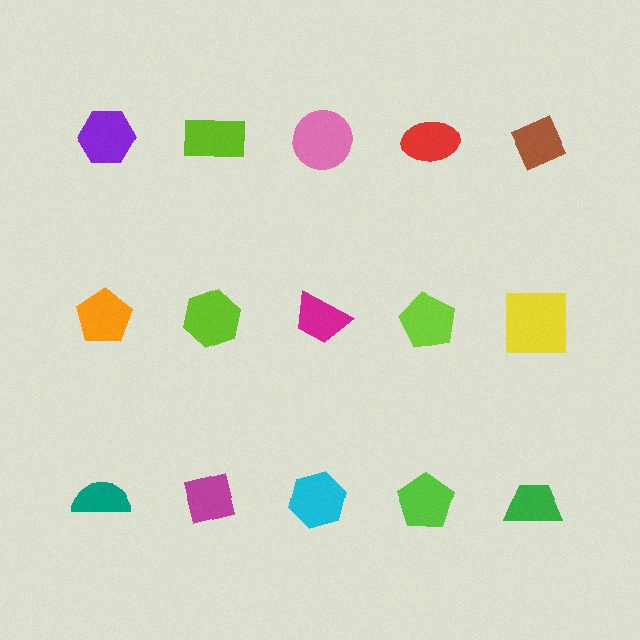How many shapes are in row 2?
5 shapes.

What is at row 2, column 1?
An orange pentagon.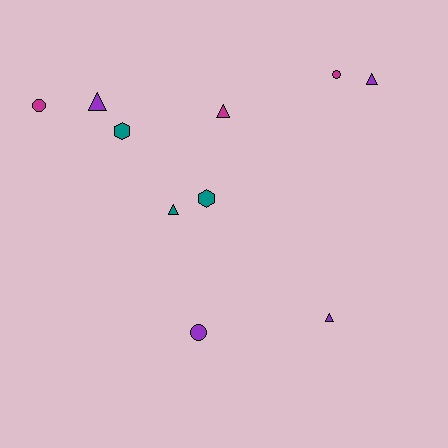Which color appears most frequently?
Purple, with 4 objects.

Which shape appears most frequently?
Triangle, with 5 objects.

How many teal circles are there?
There are no teal circles.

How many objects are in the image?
There are 10 objects.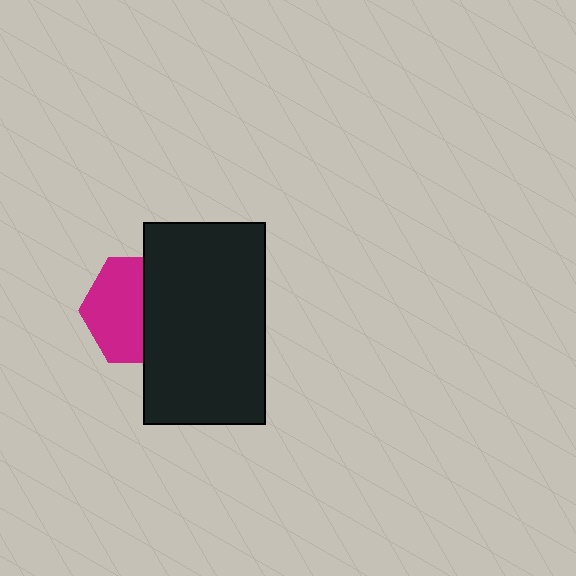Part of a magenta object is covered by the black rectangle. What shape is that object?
It is a hexagon.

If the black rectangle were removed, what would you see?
You would see the complete magenta hexagon.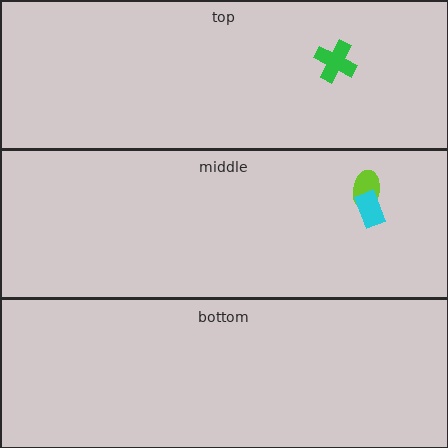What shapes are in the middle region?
The lime ellipse, the cyan rectangle.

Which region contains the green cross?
The top region.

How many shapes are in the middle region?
2.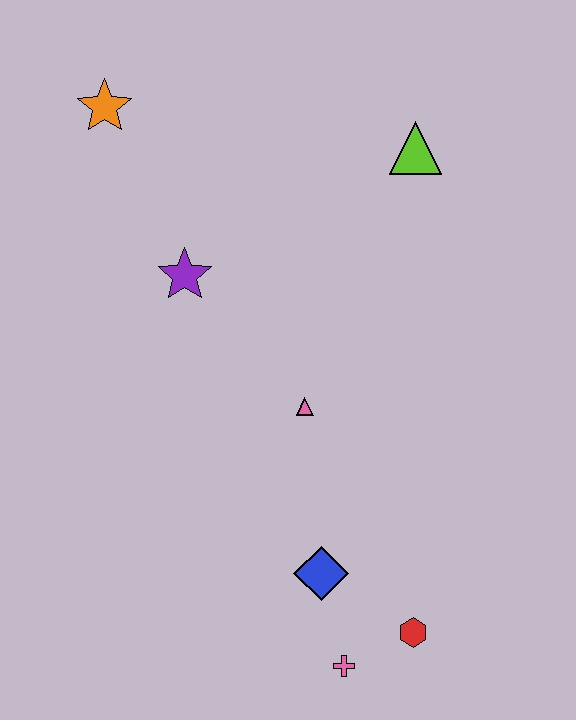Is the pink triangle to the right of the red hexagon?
No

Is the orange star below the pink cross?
No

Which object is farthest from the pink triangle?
The orange star is farthest from the pink triangle.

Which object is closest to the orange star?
The purple star is closest to the orange star.